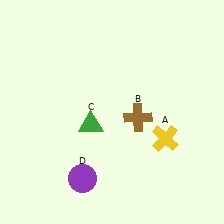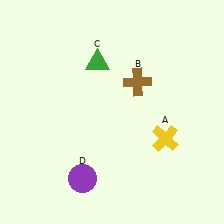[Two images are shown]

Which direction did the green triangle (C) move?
The green triangle (C) moved up.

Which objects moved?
The objects that moved are: the brown cross (B), the green triangle (C).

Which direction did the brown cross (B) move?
The brown cross (B) moved up.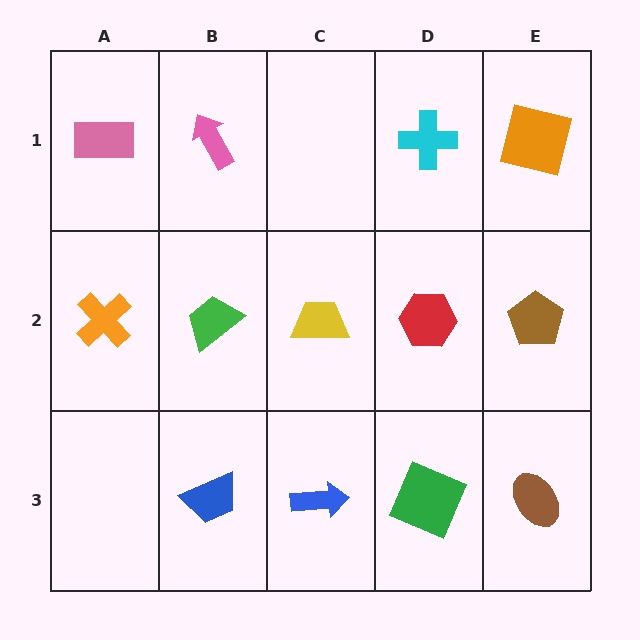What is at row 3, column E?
A brown ellipse.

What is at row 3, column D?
A green square.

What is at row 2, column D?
A red hexagon.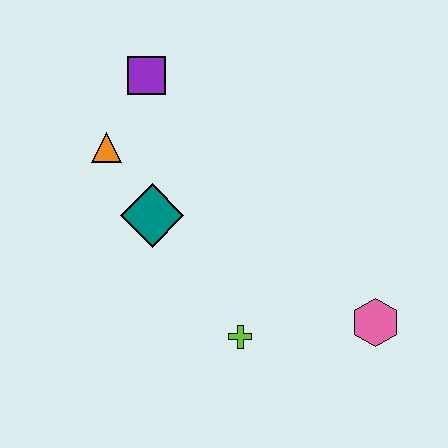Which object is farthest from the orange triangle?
The pink hexagon is farthest from the orange triangle.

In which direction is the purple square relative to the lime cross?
The purple square is above the lime cross.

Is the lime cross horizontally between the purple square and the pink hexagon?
Yes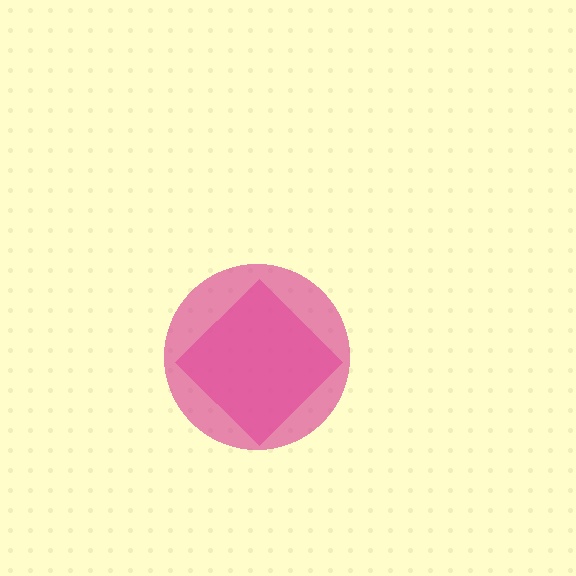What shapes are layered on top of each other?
The layered shapes are: a pink diamond, a magenta circle.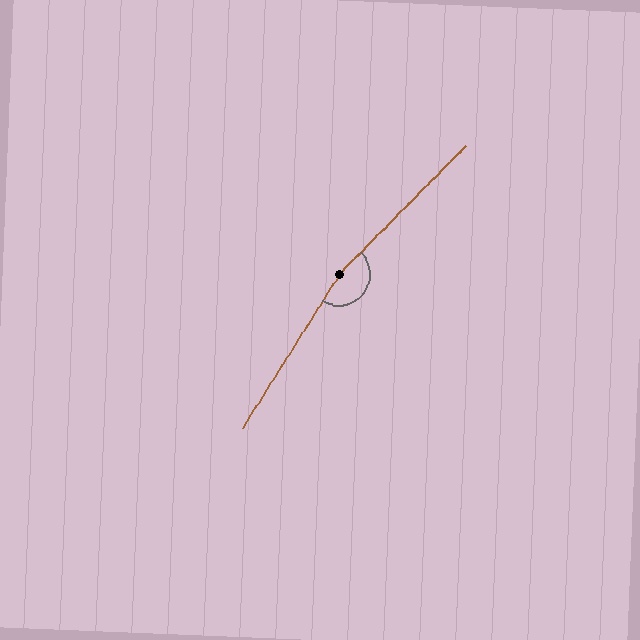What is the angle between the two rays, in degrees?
Approximately 167 degrees.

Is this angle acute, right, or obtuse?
It is obtuse.